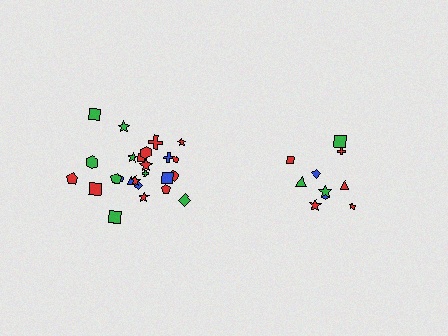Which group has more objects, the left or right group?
The left group.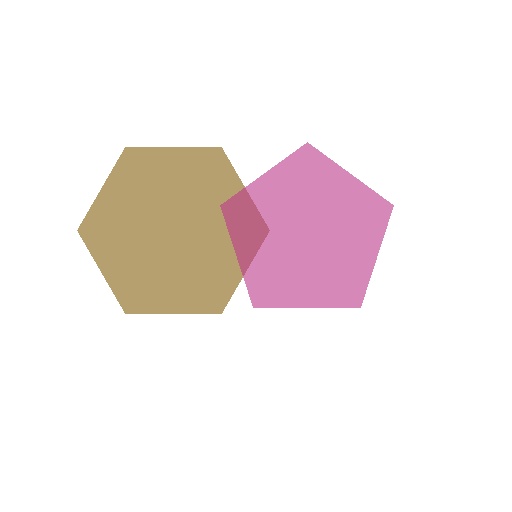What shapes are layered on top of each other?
The layered shapes are: a brown hexagon, a magenta pentagon.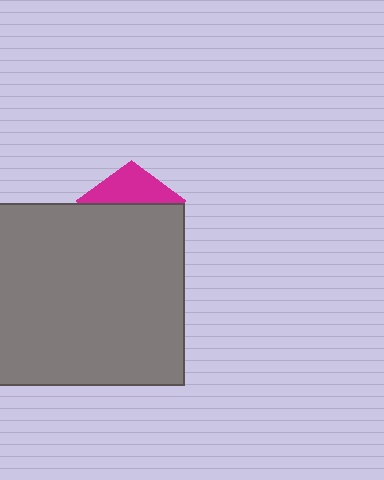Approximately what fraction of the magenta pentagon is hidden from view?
Roughly 68% of the magenta pentagon is hidden behind the gray rectangle.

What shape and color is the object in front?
The object in front is a gray rectangle.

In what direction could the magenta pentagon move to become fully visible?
The magenta pentagon could move up. That would shift it out from behind the gray rectangle entirely.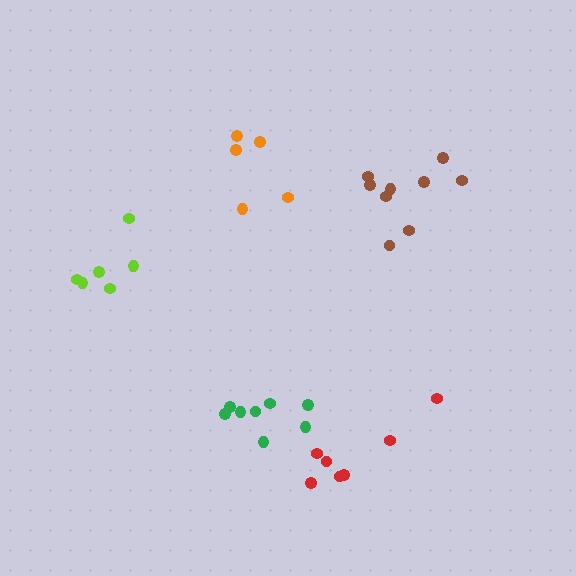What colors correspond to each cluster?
The clusters are colored: green, orange, brown, lime, red.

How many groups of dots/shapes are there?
There are 5 groups.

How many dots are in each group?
Group 1: 8 dots, Group 2: 5 dots, Group 3: 9 dots, Group 4: 6 dots, Group 5: 7 dots (35 total).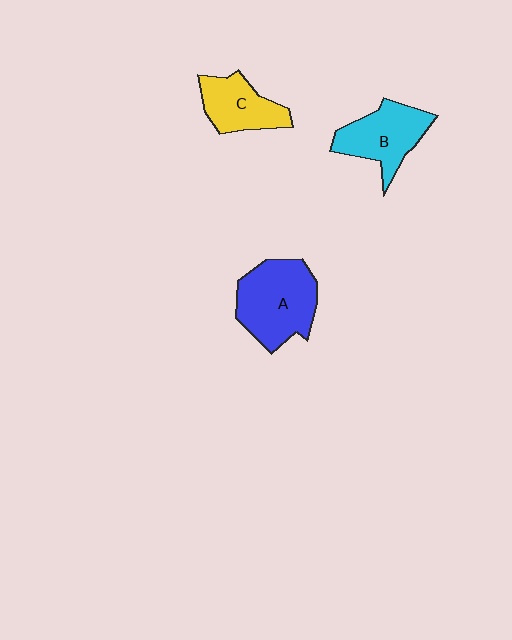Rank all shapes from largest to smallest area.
From largest to smallest: A (blue), B (cyan), C (yellow).